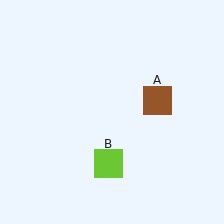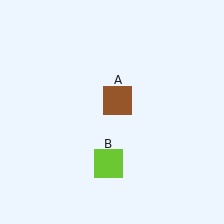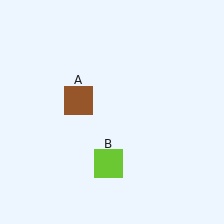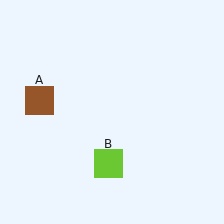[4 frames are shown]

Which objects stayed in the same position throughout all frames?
Lime square (object B) remained stationary.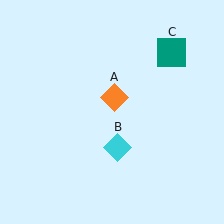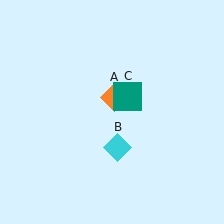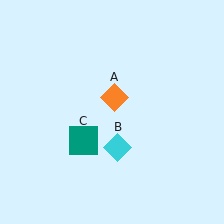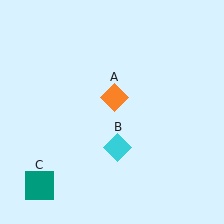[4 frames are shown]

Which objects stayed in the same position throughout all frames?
Orange diamond (object A) and cyan diamond (object B) remained stationary.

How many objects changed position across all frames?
1 object changed position: teal square (object C).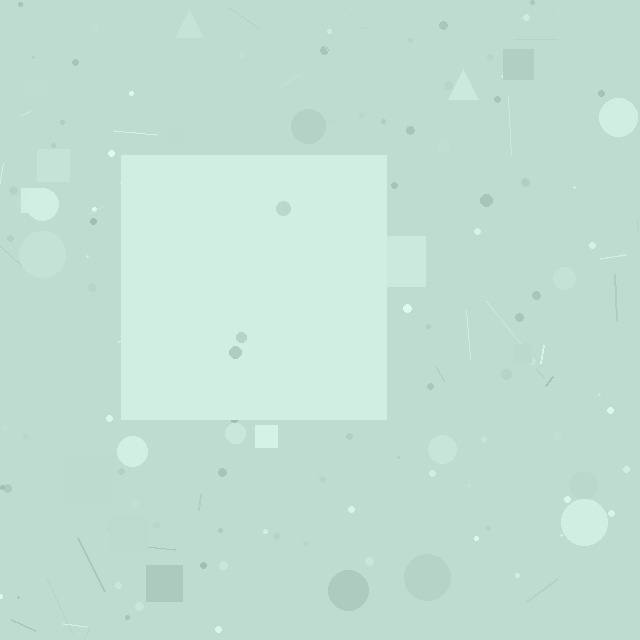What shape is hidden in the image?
A square is hidden in the image.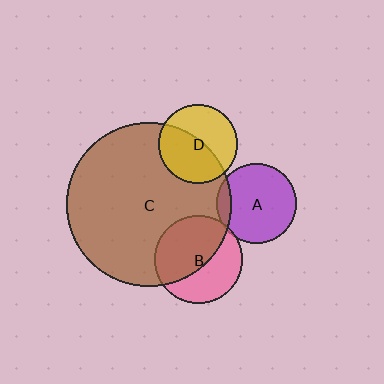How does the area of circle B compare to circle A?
Approximately 1.2 times.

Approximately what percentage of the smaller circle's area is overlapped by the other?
Approximately 55%.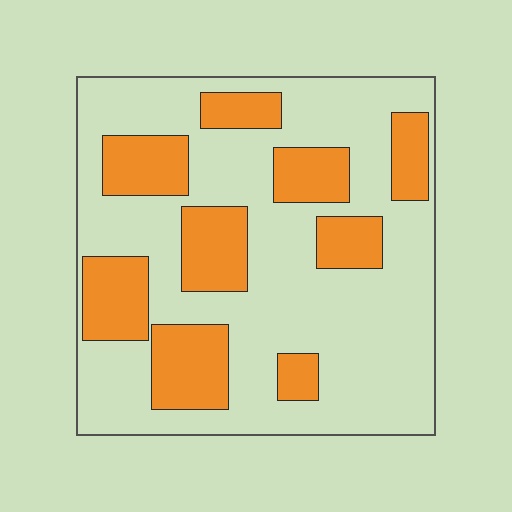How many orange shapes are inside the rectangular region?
9.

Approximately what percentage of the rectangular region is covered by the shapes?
Approximately 30%.